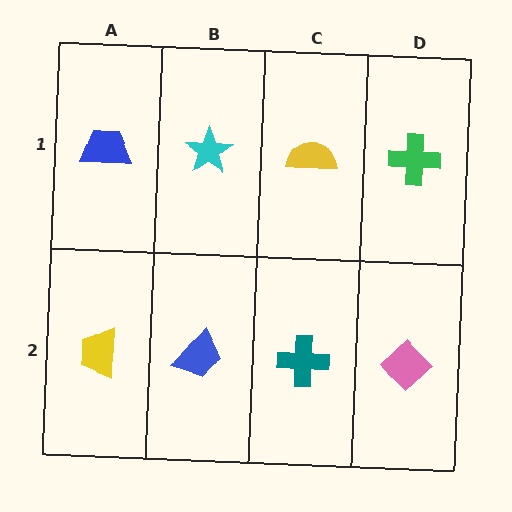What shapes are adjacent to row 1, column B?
A blue trapezoid (row 2, column B), a blue trapezoid (row 1, column A), a yellow semicircle (row 1, column C).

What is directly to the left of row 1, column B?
A blue trapezoid.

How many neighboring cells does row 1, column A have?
2.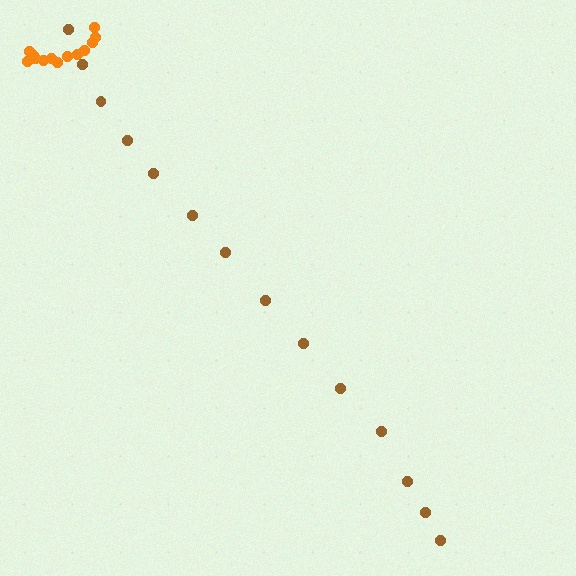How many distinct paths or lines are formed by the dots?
There are 2 distinct paths.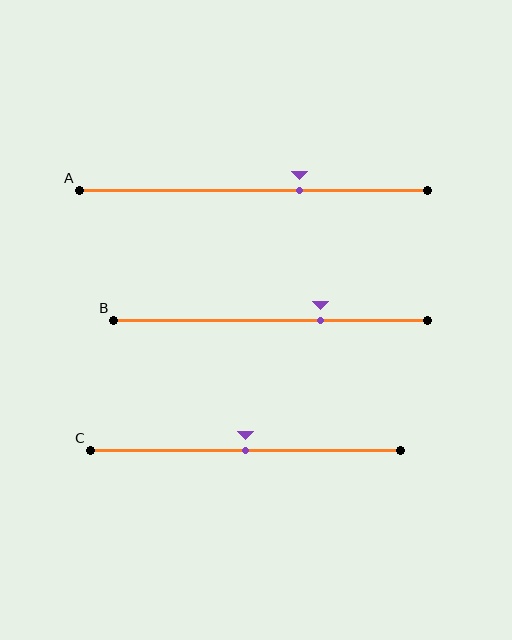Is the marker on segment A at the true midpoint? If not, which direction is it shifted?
No, the marker on segment A is shifted to the right by about 13% of the segment length.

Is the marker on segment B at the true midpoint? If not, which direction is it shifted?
No, the marker on segment B is shifted to the right by about 16% of the segment length.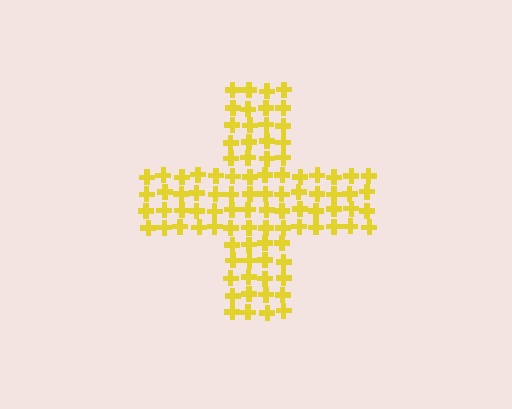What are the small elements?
The small elements are crosses.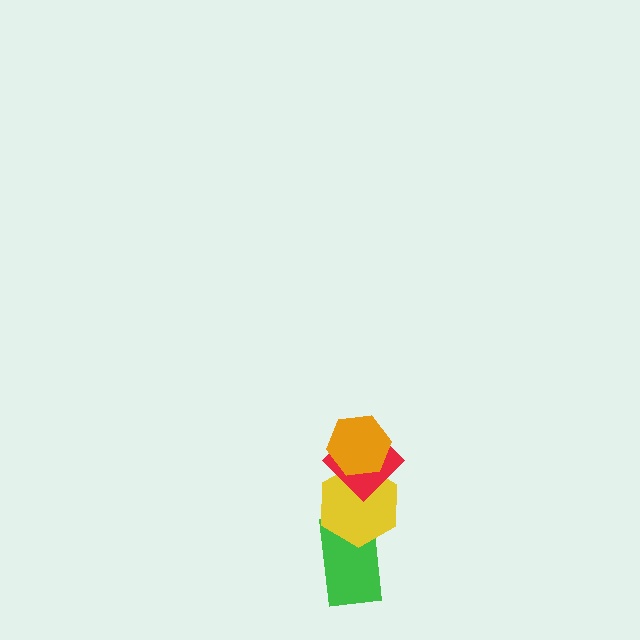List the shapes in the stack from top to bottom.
From top to bottom: the orange hexagon, the red diamond, the yellow hexagon, the green rectangle.